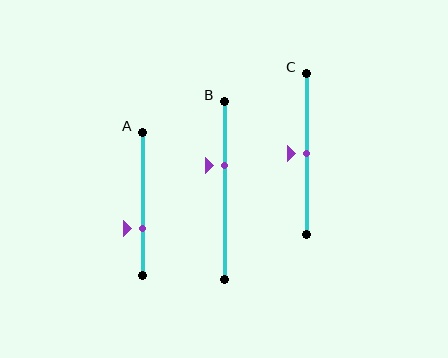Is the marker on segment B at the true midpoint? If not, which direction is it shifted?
No, the marker on segment B is shifted upward by about 14% of the segment length.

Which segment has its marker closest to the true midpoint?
Segment C has its marker closest to the true midpoint.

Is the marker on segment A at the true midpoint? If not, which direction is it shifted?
No, the marker on segment A is shifted downward by about 17% of the segment length.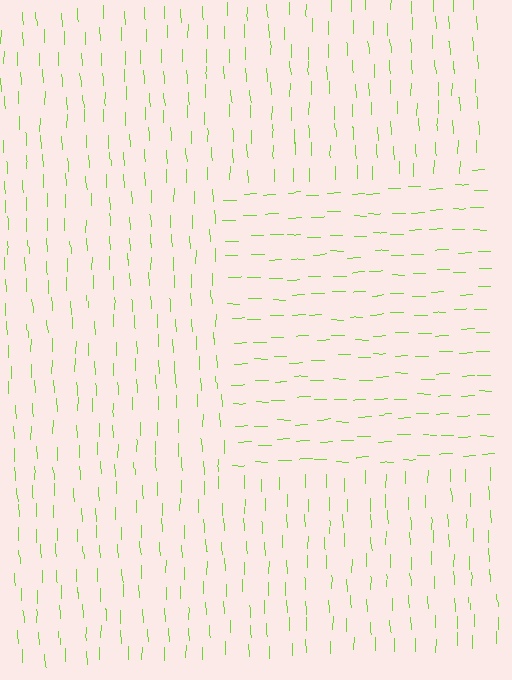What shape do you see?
I see a rectangle.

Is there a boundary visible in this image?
Yes, there is a texture boundary formed by a change in line orientation.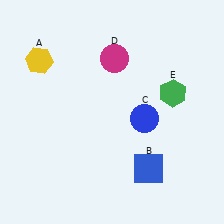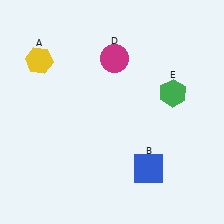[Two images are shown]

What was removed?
The blue circle (C) was removed in Image 2.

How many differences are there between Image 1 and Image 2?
There is 1 difference between the two images.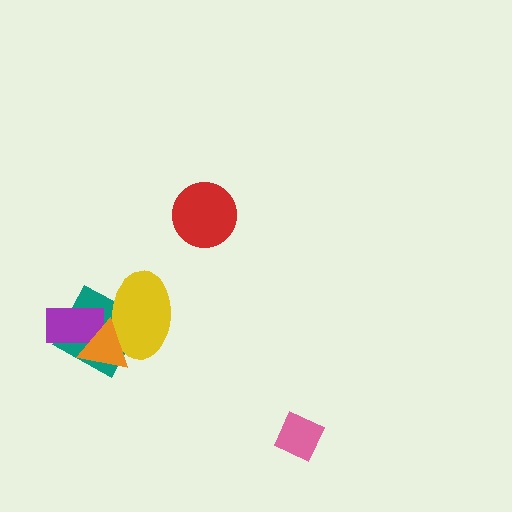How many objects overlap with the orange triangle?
3 objects overlap with the orange triangle.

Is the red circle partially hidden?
No, no other shape covers it.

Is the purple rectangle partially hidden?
Yes, it is partially covered by another shape.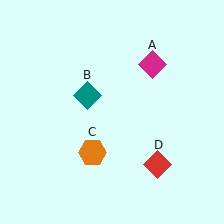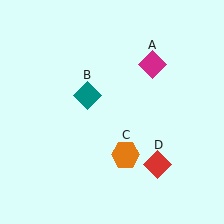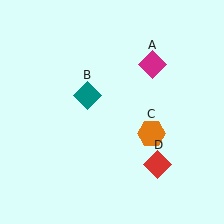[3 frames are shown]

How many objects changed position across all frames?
1 object changed position: orange hexagon (object C).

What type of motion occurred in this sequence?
The orange hexagon (object C) rotated counterclockwise around the center of the scene.